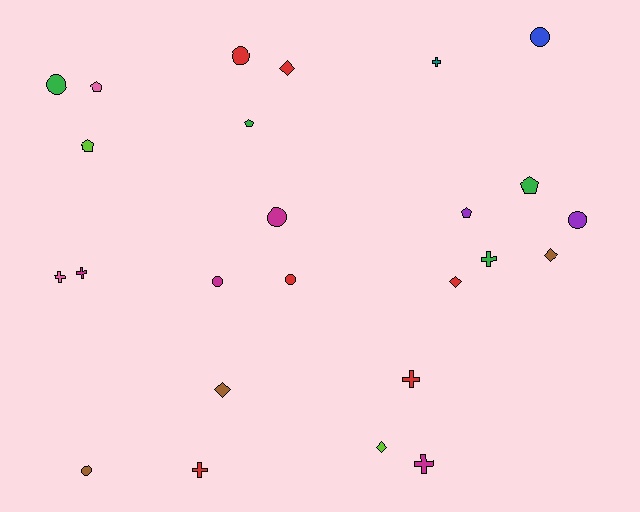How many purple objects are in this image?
There are 2 purple objects.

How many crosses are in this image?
There are 7 crosses.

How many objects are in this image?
There are 25 objects.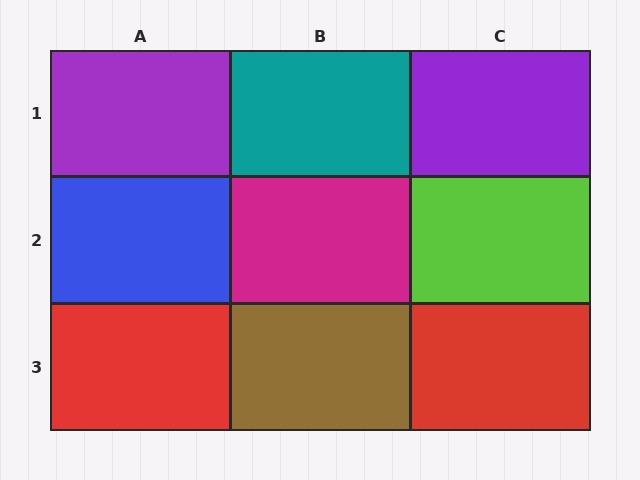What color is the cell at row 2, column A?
Blue.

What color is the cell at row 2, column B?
Magenta.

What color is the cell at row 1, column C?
Purple.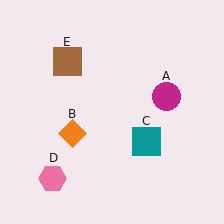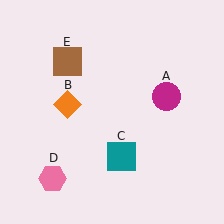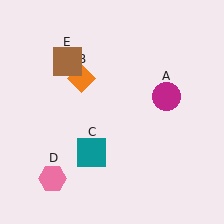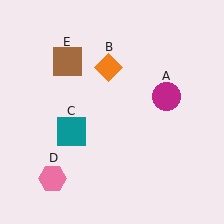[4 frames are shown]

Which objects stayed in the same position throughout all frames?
Magenta circle (object A) and pink hexagon (object D) and brown square (object E) remained stationary.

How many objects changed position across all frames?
2 objects changed position: orange diamond (object B), teal square (object C).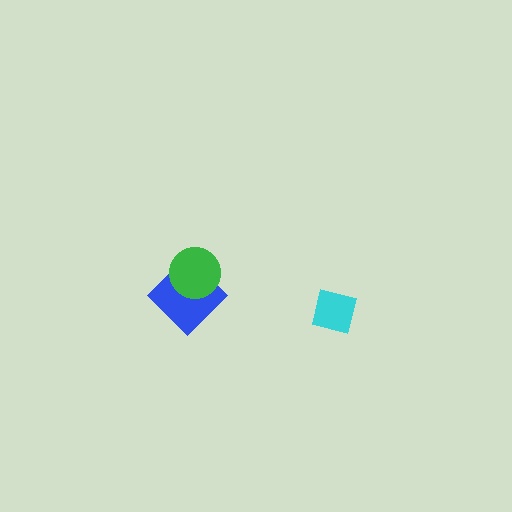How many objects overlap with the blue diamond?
1 object overlaps with the blue diamond.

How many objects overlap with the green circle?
1 object overlaps with the green circle.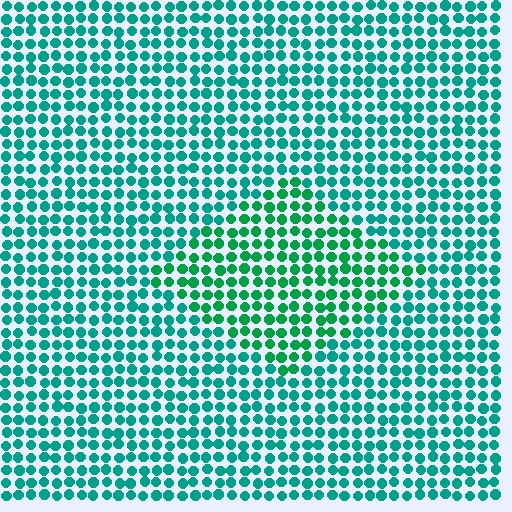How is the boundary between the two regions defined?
The boundary is defined purely by a slight shift in hue (about 27 degrees). Spacing, size, and orientation are identical on both sides.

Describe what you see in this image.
The image is filled with small teal elements in a uniform arrangement. A diamond-shaped region is visible where the elements are tinted to a slightly different hue, forming a subtle color boundary.